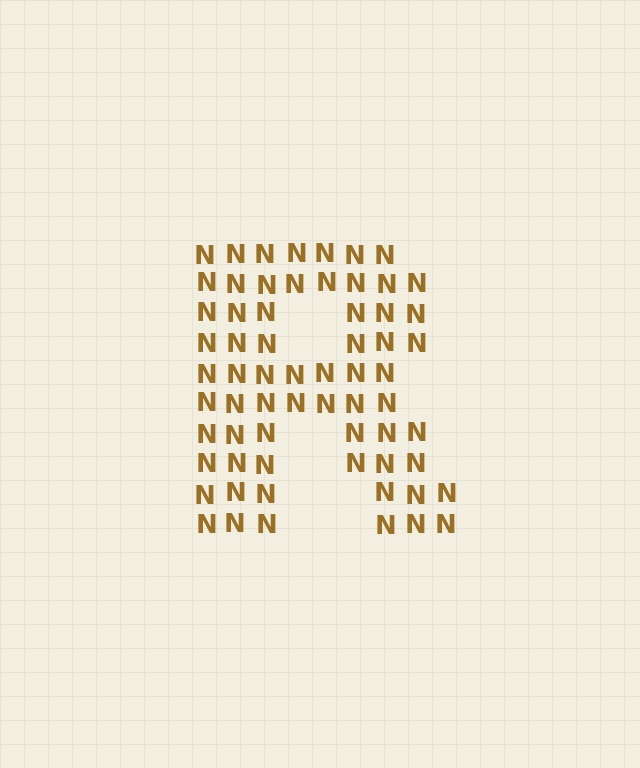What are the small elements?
The small elements are letter N's.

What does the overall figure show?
The overall figure shows the letter R.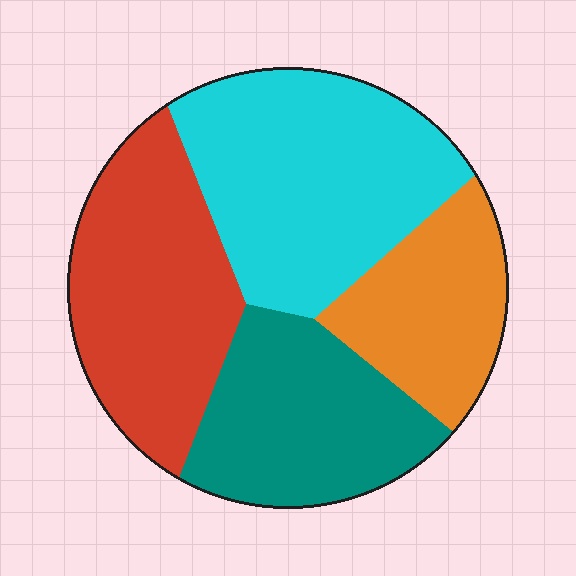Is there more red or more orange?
Red.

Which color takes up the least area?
Orange, at roughly 20%.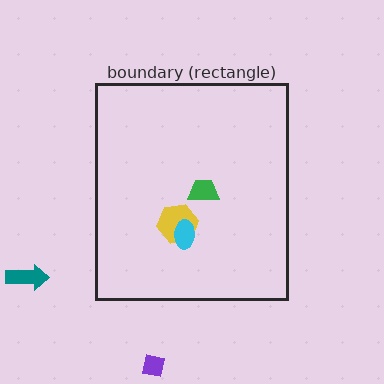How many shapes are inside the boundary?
3 inside, 2 outside.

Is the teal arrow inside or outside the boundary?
Outside.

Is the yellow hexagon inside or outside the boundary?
Inside.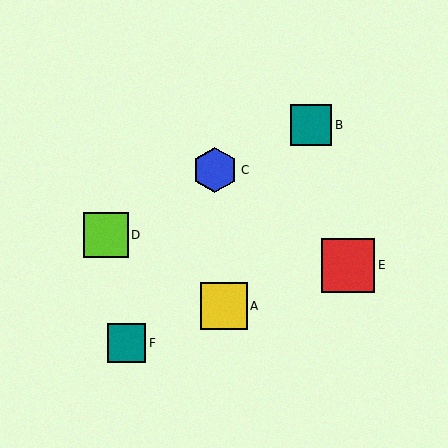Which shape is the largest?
The red square (labeled E) is the largest.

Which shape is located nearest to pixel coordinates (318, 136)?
The teal square (labeled B) at (311, 125) is nearest to that location.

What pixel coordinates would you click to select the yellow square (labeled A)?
Click at (224, 306) to select the yellow square A.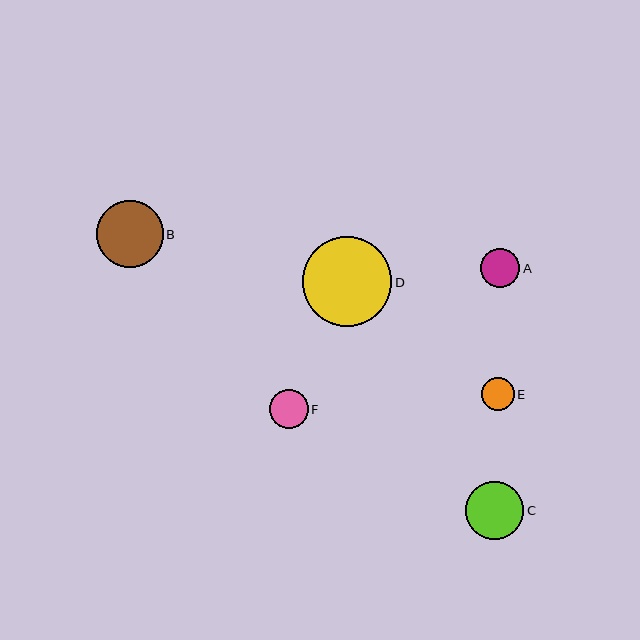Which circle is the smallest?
Circle E is the smallest with a size of approximately 33 pixels.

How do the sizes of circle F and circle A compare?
Circle F and circle A are approximately the same size.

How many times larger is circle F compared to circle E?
Circle F is approximately 1.2 times the size of circle E.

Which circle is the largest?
Circle D is the largest with a size of approximately 90 pixels.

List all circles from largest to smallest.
From largest to smallest: D, B, C, F, A, E.